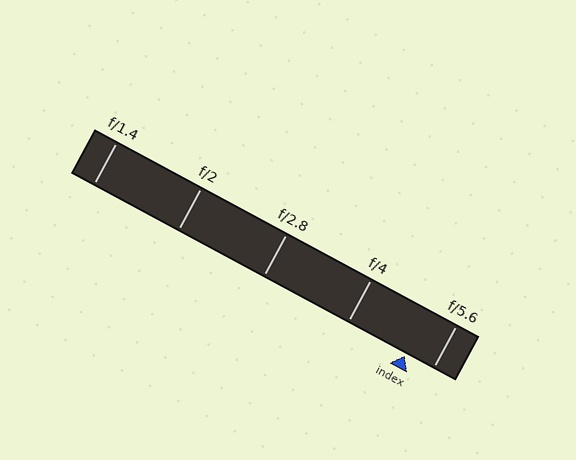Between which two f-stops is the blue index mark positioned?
The index mark is between f/4 and f/5.6.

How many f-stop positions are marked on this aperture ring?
There are 5 f-stop positions marked.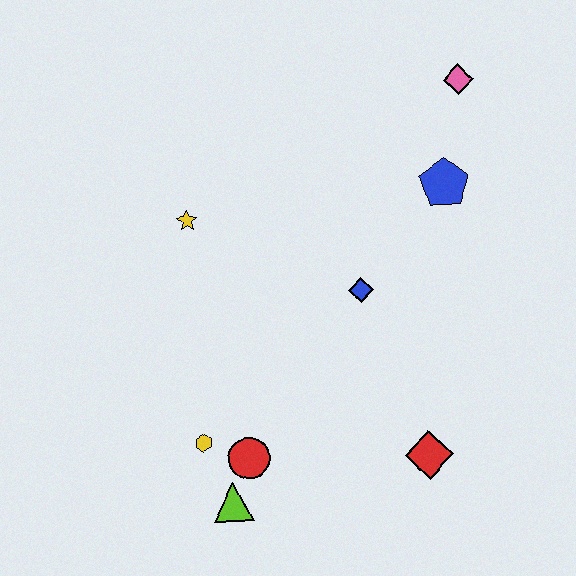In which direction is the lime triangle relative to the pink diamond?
The lime triangle is below the pink diamond.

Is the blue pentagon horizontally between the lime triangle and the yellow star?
No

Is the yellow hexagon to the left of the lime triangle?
Yes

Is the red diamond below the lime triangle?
No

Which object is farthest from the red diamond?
The pink diamond is farthest from the red diamond.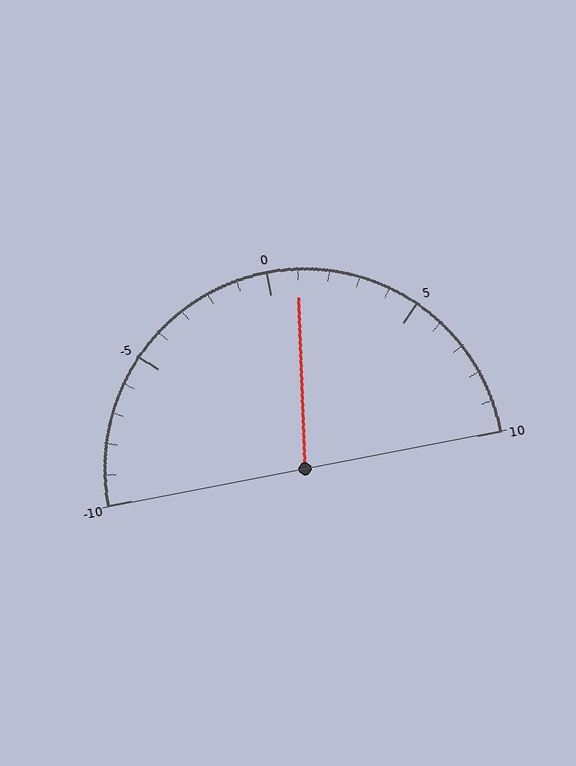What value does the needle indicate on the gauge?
The needle indicates approximately 1.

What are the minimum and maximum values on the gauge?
The gauge ranges from -10 to 10.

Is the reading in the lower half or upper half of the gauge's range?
The reading is in the upper half of the range (-10 to 10).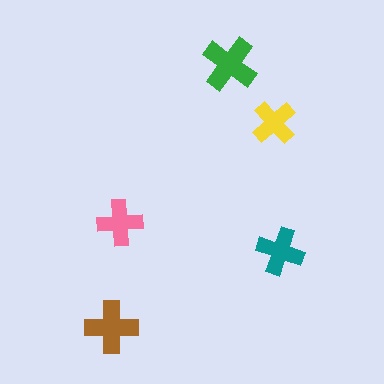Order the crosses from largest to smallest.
the green one, the brown one, the teal one, the pink one, the yellow one.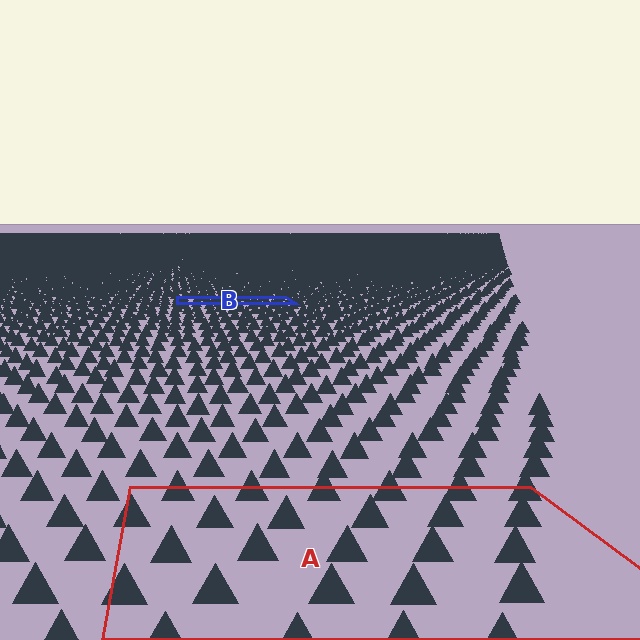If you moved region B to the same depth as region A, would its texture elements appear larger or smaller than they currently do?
They would appear larger. At a closer depth, the same texture elements are projected at a bigger on-screen size.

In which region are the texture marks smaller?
The texture marks are smaller in region B, because it is farther away.